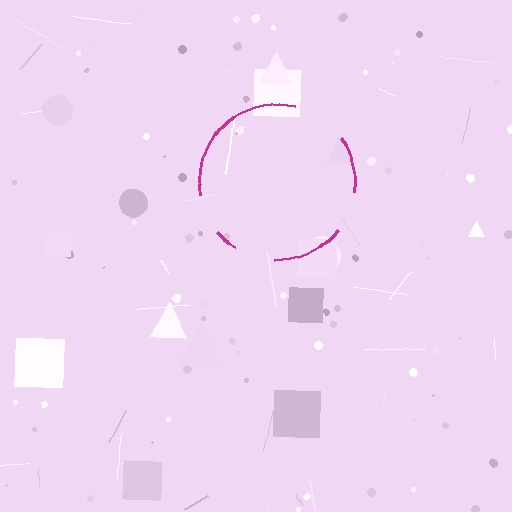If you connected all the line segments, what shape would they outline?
They would outline a circle.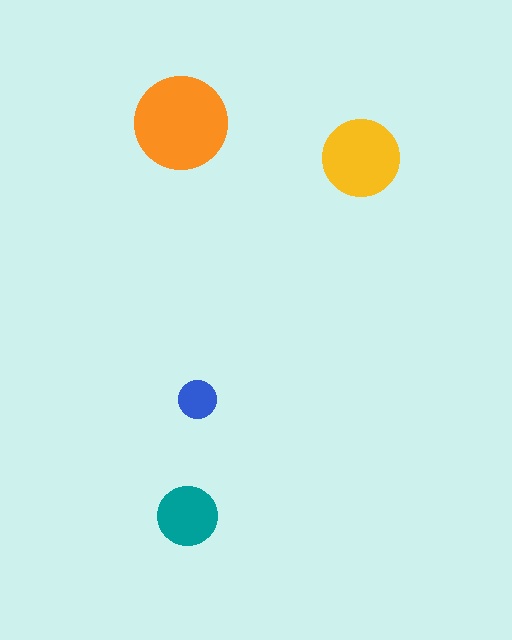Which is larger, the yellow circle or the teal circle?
The yellow one.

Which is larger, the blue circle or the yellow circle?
The yellow one.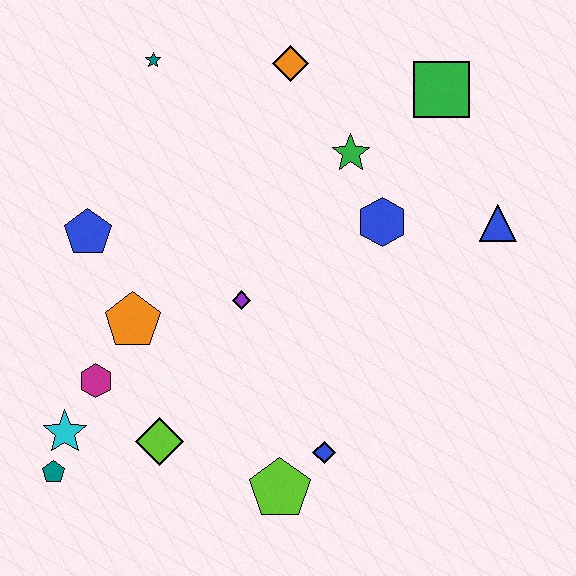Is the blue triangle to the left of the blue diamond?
No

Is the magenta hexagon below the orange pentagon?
Yes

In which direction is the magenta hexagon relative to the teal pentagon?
The magenta hexagon is above the teal pentagon.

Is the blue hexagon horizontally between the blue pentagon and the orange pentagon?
No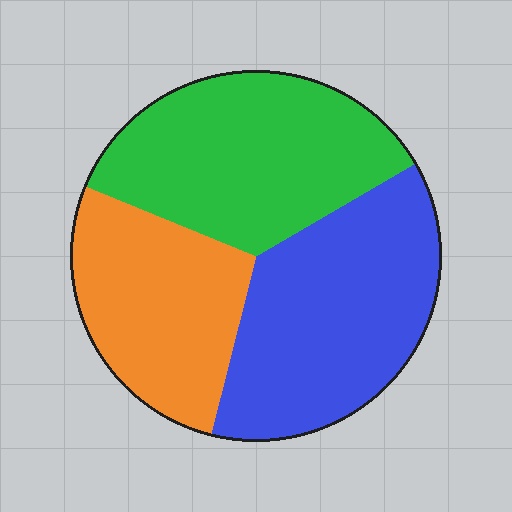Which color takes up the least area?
Orange, at roughly 25%.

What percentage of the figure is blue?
Blue takes up about three eighths (3/8) of the figure.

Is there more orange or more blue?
Blue.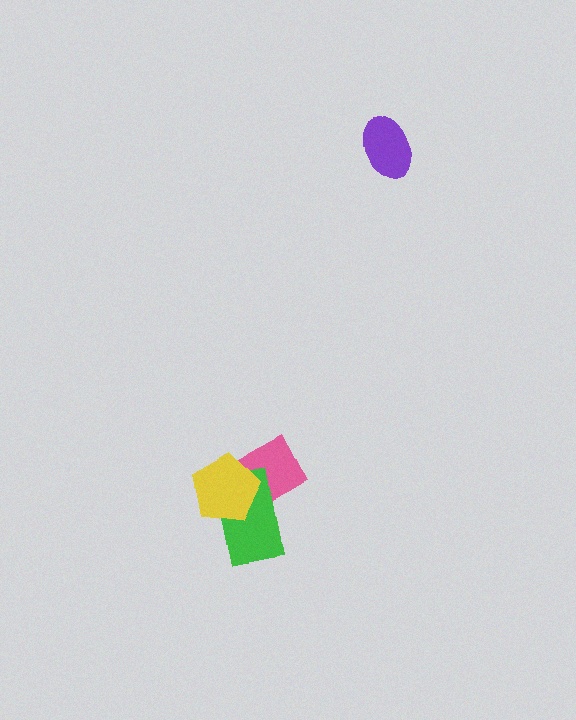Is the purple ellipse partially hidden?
No, no other shape covers it.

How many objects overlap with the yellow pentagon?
2 objects overlap with the yellow pentagon.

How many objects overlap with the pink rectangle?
2 objects overlap with the pink rectangle.